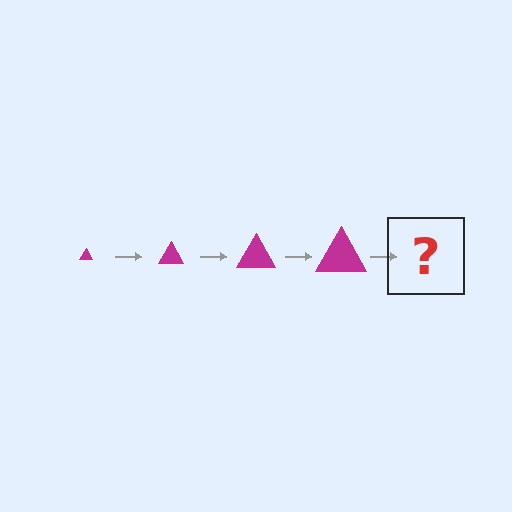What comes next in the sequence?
The next element should be a magenta triangle, larger than the previous one.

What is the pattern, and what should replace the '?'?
The pattern is that the triangle gets progressively larger each step. The '?' should be a magenta triangle, larger than the previous one.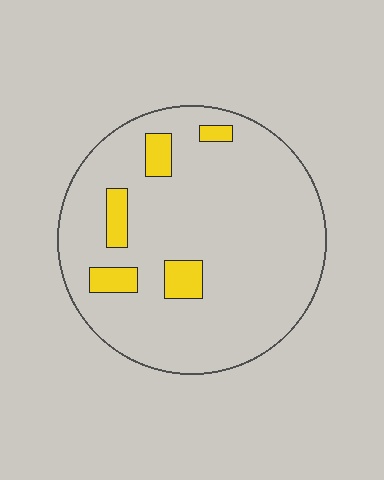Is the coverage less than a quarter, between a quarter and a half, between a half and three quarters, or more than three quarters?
Less than a quarter.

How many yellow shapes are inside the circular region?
5.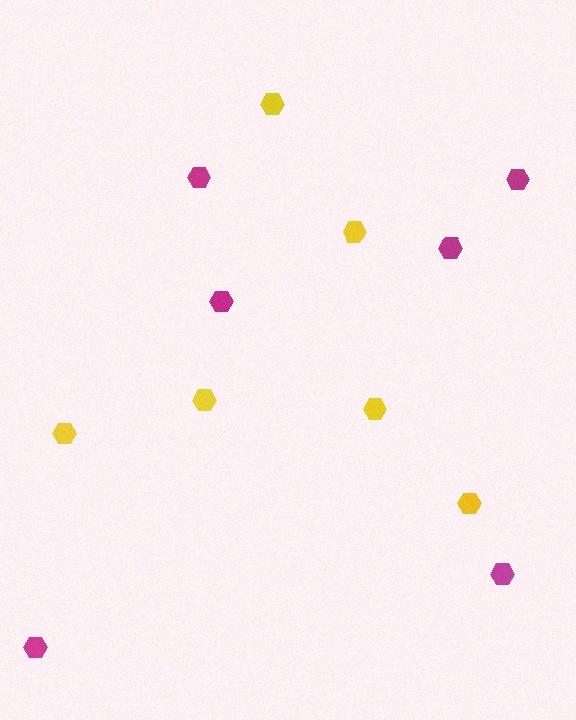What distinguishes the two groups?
There are 2 groups: one group of yellow hexagons (6) and one group of magenta hexagons (6).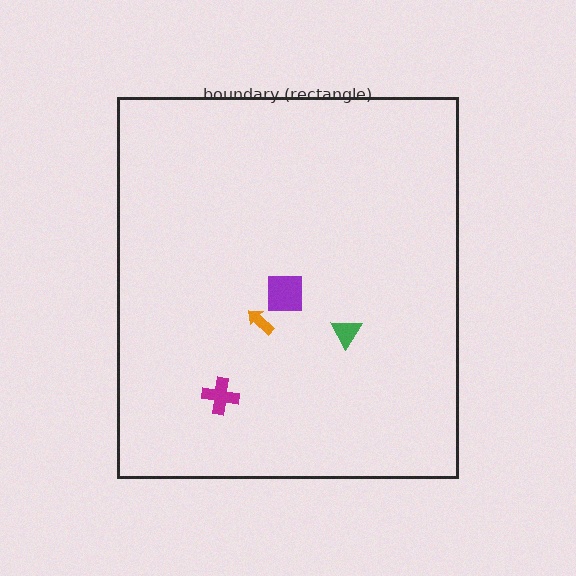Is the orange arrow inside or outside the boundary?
Inside.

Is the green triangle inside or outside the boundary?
Inside.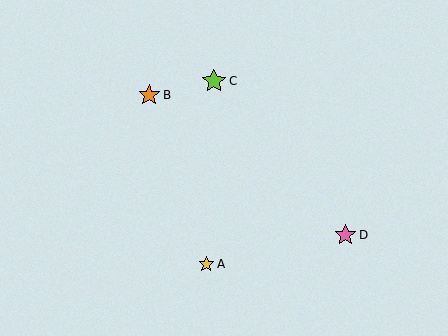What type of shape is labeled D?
Shape D is a pink star.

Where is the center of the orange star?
The center of the orange star is at (149, 95).